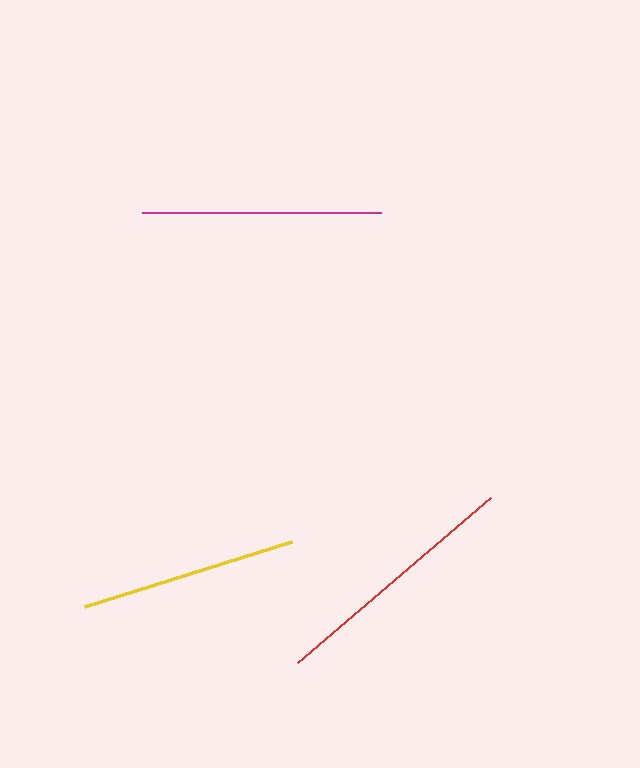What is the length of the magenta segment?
The magenta segment is approximately 238 pixels long.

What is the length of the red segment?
The red segment is approximately 254 pixels long.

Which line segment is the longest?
The red line is the longest at approximately 254 pixels.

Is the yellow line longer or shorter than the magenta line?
The magenta line is longer than the yellow line.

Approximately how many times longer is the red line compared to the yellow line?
The red line is approximately 1.2 times the length of the yellow line.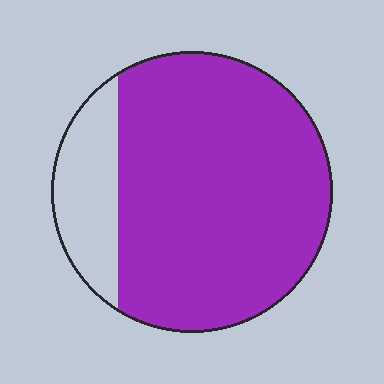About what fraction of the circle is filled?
About five sixths (5/6).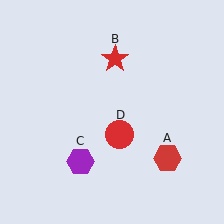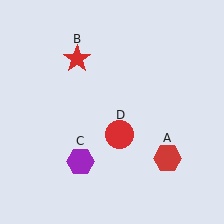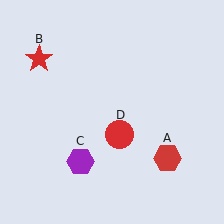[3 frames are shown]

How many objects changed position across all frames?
1 object changed position: red star (object B).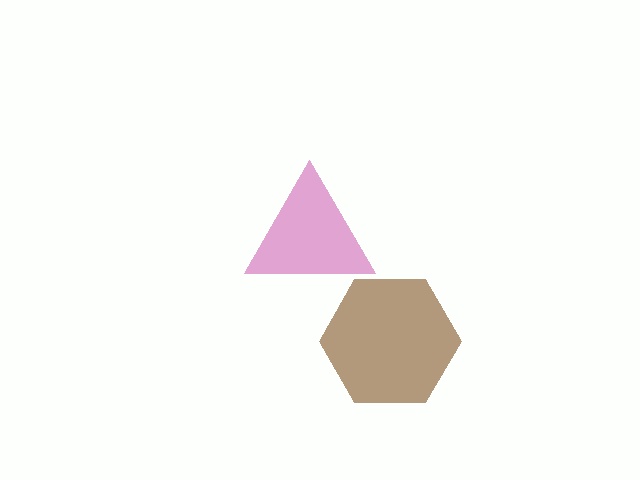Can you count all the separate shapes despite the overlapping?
Yes, there are 2 separate shapes.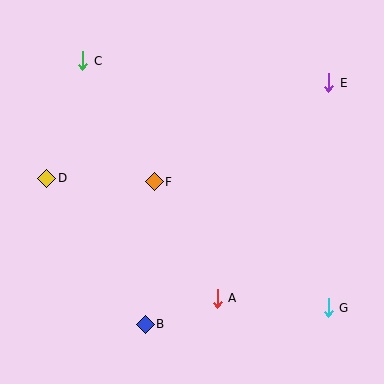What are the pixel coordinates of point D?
Point D is at (47, 178).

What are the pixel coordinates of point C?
Point C is at (83, 61).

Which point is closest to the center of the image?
Point F at (154, 182) is closest to the center.